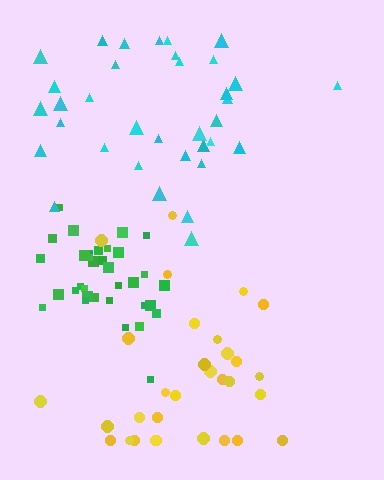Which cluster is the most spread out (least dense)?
Yellow.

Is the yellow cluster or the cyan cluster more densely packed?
Cyan.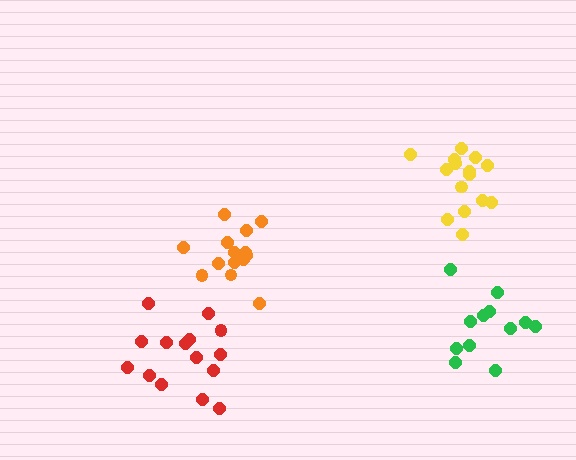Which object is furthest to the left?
The red cluster is leftmost.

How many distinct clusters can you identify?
There are 4 distinct clusters.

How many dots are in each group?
Group 1: 12 dots, Group 2: 15 dots, Group 3: 15 dots, Group 4: 15 dots (57 total).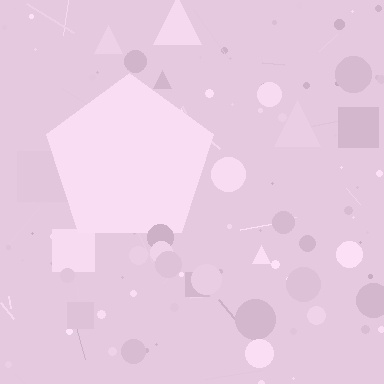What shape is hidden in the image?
A pentagon is hidden in the image.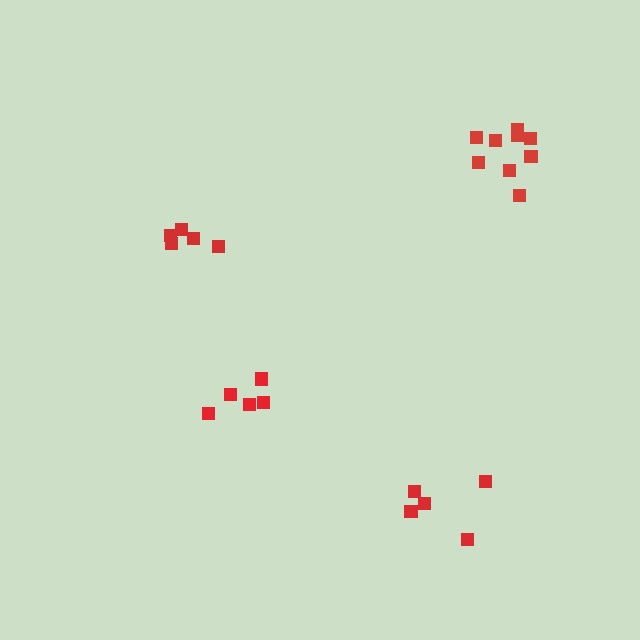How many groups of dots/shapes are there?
There are 4 groups.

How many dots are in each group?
Group 1: 10 dots, Group 2: 5 dots, Group 3: 5 dots, Group 4: 5 dots (25 total).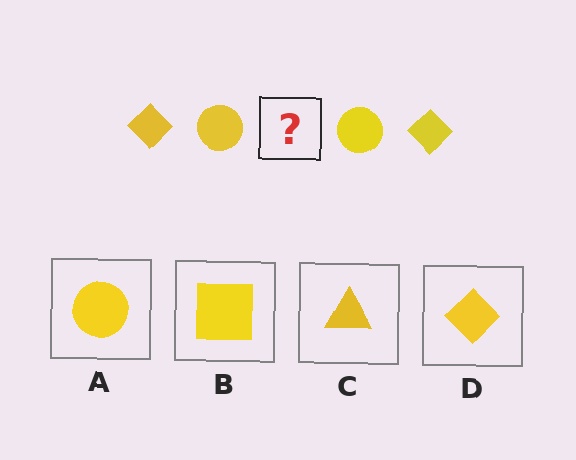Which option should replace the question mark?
Option D.